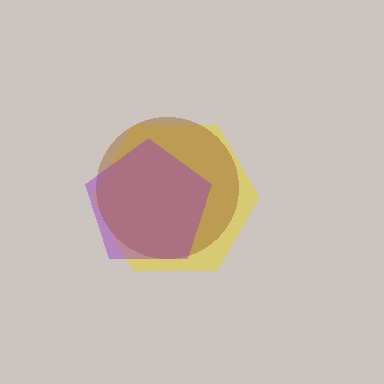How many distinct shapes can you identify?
There are 3 distinct shapes: a yellow hexagon, a brown circle, a purple pentagon.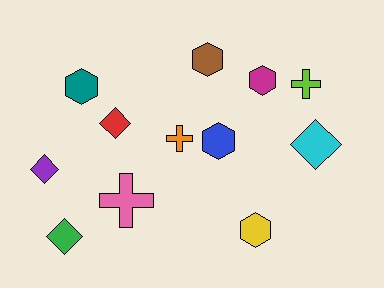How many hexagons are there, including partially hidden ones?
There are 5 hexagons.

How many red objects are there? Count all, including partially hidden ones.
There is 1 red object.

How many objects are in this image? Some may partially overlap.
There are 12 objects.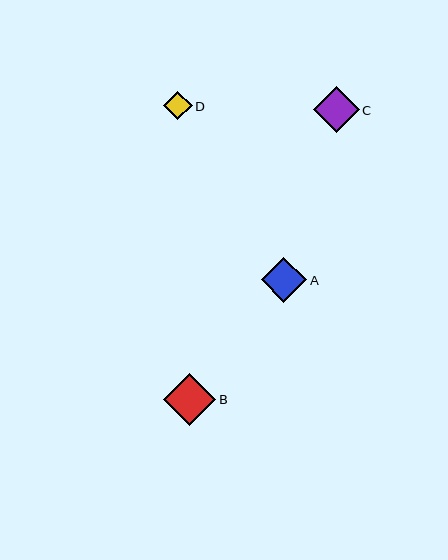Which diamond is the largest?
Diamond B is the largest with a size of approximately 52 pixels.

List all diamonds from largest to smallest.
From largest to smallest: B, C, A, D.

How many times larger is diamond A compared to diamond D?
Diamond A is approximately 1.6 times the size of diamond D.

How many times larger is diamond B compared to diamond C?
Diamond B is approximately 1.1 times the size of diamond C.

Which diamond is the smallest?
Diamond D is the smallest with a size of approximately 28 pixels.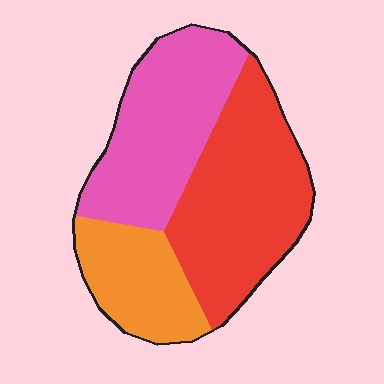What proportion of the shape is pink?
Pink covers 36% of the shape.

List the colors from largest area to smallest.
From largest to smallest: red, pink, orange.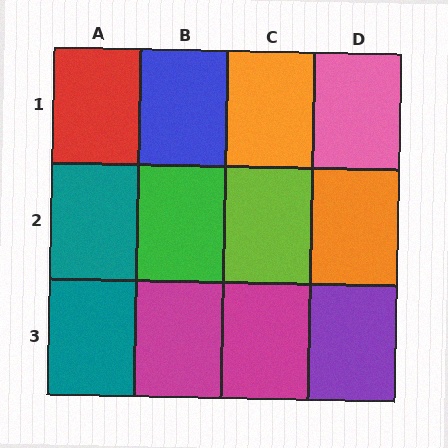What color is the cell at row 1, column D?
Pink.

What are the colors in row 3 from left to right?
Teal, magenta, magenta, purple.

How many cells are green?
1 cell is green.